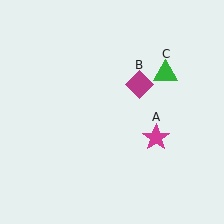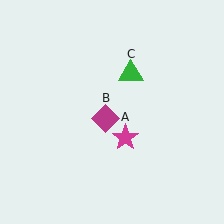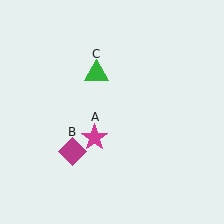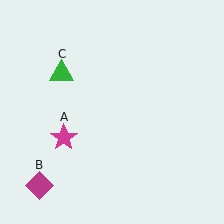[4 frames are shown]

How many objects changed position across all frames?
3 objects changed position: magenta star (object A), magenta diamond (object B), green triangle (object C).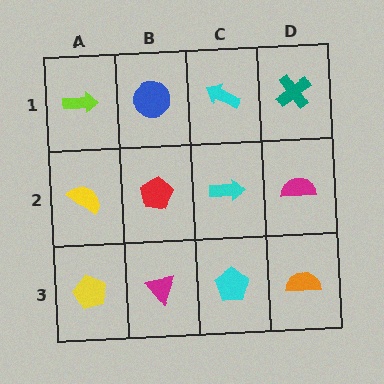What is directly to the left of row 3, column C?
A magenta triangle.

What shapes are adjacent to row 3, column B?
A red pentagon (row 2, column B), a yellow pentagon (row 3, column A), a cyan pentagon (row 3, column C).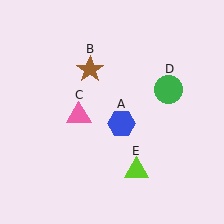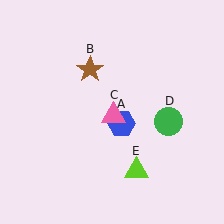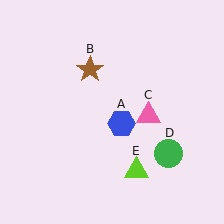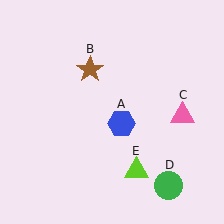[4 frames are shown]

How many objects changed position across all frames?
2 objects changed position: pink triangle (object C), green circle (object D).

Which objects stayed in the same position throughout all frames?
Blue hexagon (object A) and brown star (object B) and lime triangle (object E) remained stationary.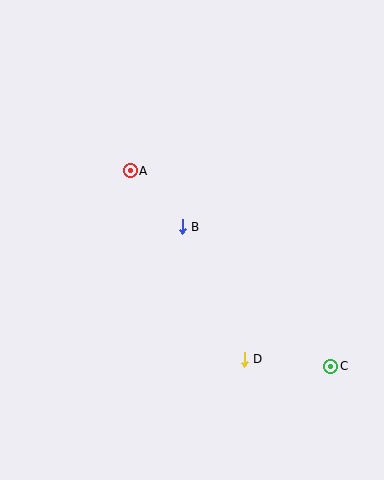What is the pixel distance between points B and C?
The distance between B and C is 204 pixels.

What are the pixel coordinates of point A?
Point A is at (130, 171).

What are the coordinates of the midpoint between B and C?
The midpoint between B and C is at (256, 296).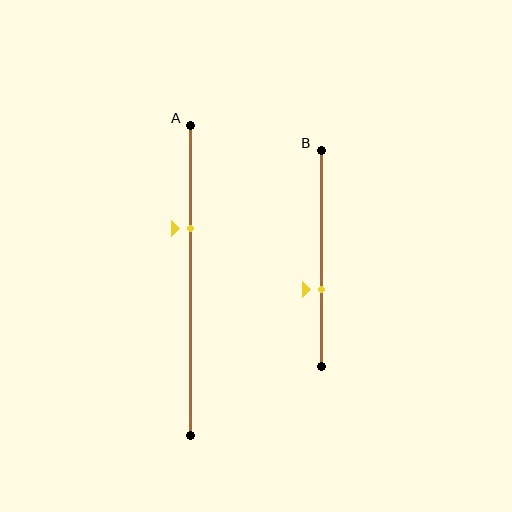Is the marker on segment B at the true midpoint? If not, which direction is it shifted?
No, the marker on segment B is shifted downward by about 15% of the segment length.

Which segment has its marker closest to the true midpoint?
Segment B has its marker closest to the true midpoint.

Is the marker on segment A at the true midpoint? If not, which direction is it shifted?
No, the marker on segment A is shifted upward by about 16% of the segment length.